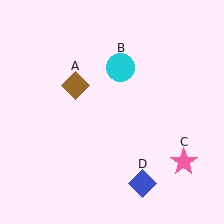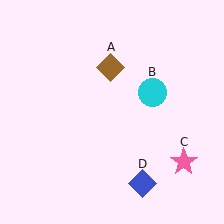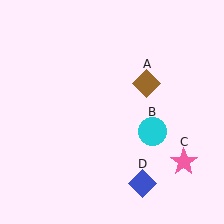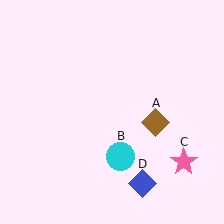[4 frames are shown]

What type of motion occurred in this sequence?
The brown diamond (object A), cyan circle (object B) rotated clockwise around the center of the scene.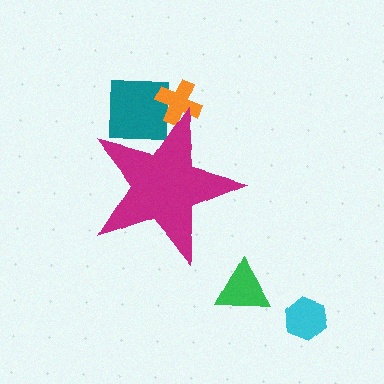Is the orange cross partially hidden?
Yes, the orange cross is partially hidden behind the magenta star.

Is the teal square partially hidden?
Yes, the teal square is partially hidden behind the magenta star.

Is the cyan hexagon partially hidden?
No, the cyan hexagon is fully visible.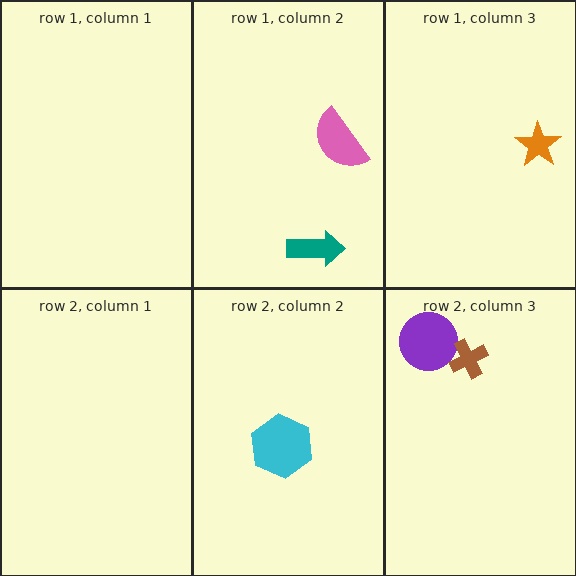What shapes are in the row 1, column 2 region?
The pink semicircle, the teal arrow.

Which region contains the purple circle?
The row 2, column 3 region.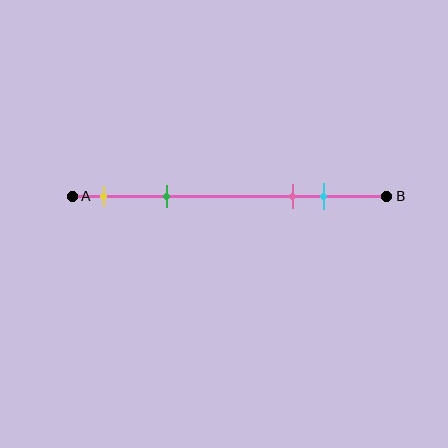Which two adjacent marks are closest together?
The pink and cyan marks are the closest adjacent pair.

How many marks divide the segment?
There are 4 marks dividing the segment.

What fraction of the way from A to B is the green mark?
The green mark is approximately 30% (0.3) of the way from A to B.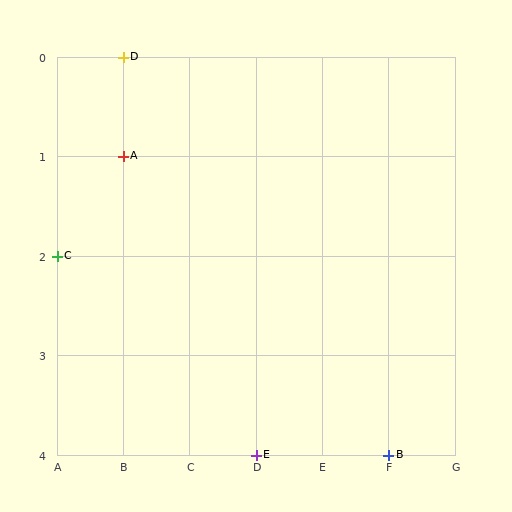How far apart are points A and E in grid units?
Points A and E are 2 columns and 3 rows apart (about 3.6 grid units diagonally).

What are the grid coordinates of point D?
Point D is at grid coordinates (B, 0).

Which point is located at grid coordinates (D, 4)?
Point E is at (D, 4).